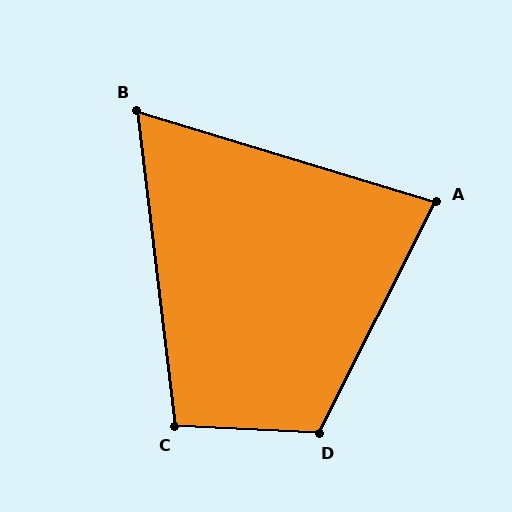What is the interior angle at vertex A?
Approximately 80 degrees (acute).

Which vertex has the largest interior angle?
D, at approximately 114 degrees.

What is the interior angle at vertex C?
Approximately 100 degrees (obtuse).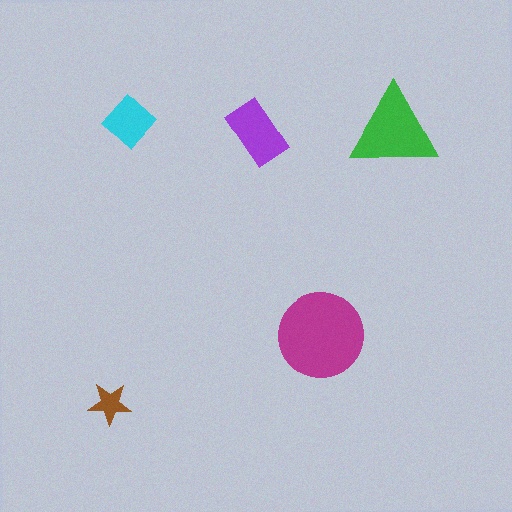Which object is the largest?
The magenta circle.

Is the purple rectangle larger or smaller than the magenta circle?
Smaller.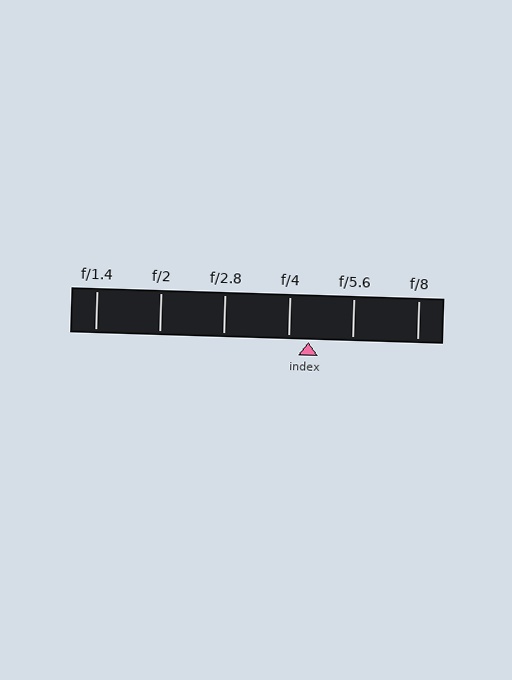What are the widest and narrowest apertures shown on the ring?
The widest aperture shown is f/1.4 and the narrowest is f/8.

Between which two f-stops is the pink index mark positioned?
The index mark is between f/4 and f/5.6.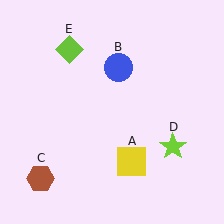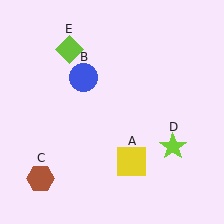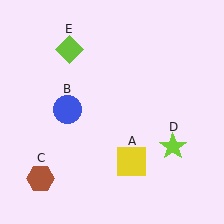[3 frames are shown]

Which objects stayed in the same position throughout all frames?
Yellow square (object A) and brown hexagon (object C) and lime star (object D) and lime diamond (object E) remained stationary.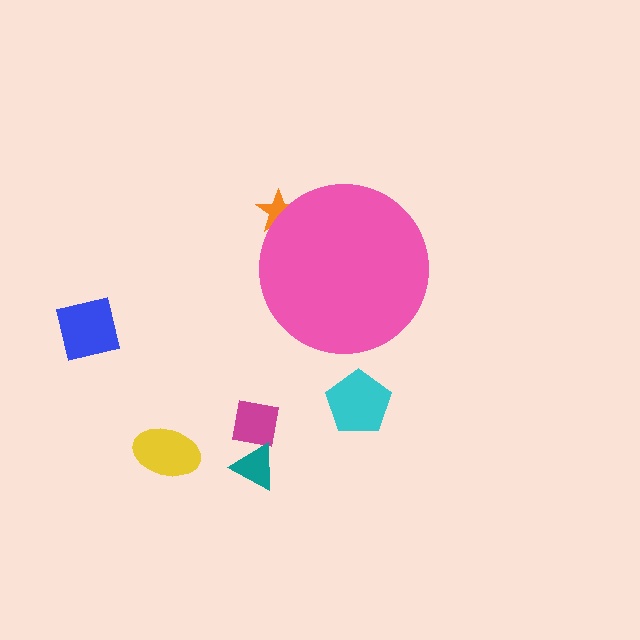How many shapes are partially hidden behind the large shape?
1 shape is partially hidden.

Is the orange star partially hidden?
Yes, the orange star is partially hidden behind the pink circle.